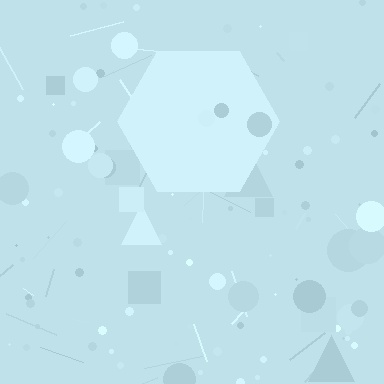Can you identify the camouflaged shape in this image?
The camouflaged shape is a hexagon.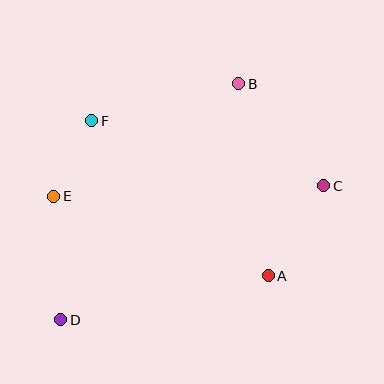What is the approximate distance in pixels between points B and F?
The distance between B and F is approximately 151 pixels.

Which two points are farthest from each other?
Points B and D are farthest from each other.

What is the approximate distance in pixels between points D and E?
The distance between D and E is approximately 124 pixels.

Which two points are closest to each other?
Points E and F are closest to each other.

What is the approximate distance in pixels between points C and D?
The distance between C and D is approximately 295 pixels.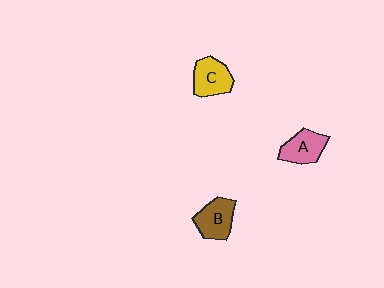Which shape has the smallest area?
Shape A (pink).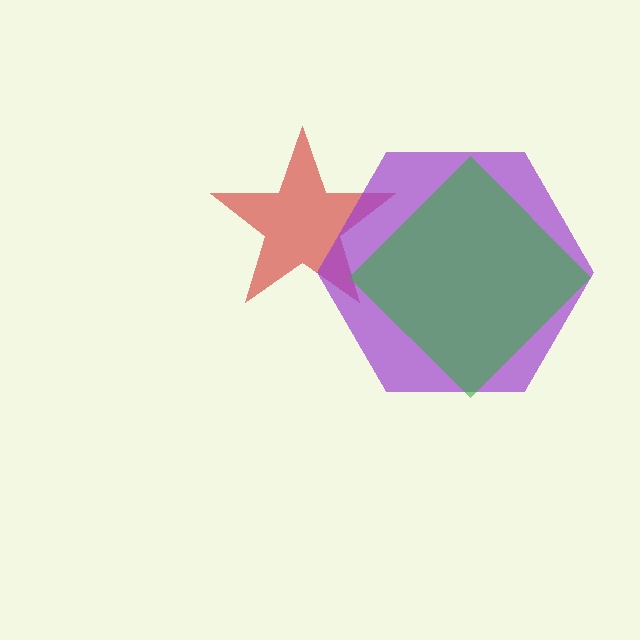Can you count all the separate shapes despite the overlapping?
Yes, there are 3 separate shapes.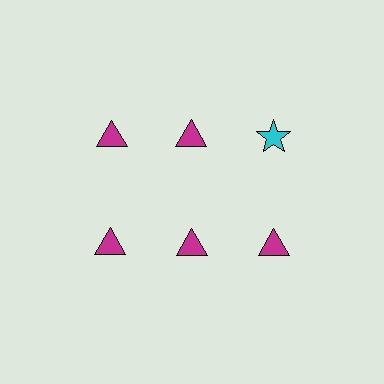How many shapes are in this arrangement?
There are 6 shapes arranged in a grid pattern.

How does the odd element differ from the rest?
It differs in both color (cyan instead of magenta) and shape (star instead of triangle).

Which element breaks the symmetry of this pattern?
The cyan star in the top row, center column breaks the symmetry. All other shapes are magenta triangles.